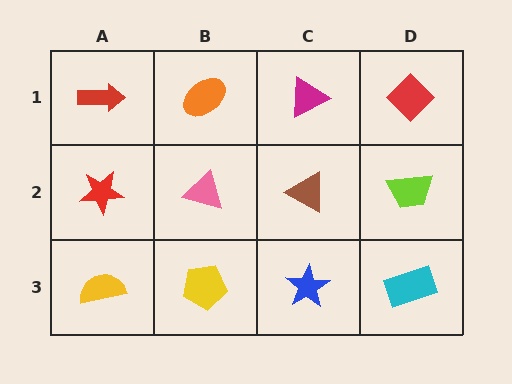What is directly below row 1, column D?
A lime trapezoid.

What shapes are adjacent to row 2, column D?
A red diamond (row 1, column D), a cyan rectangle (row 3, column D), a brown triangle (row 2, column C).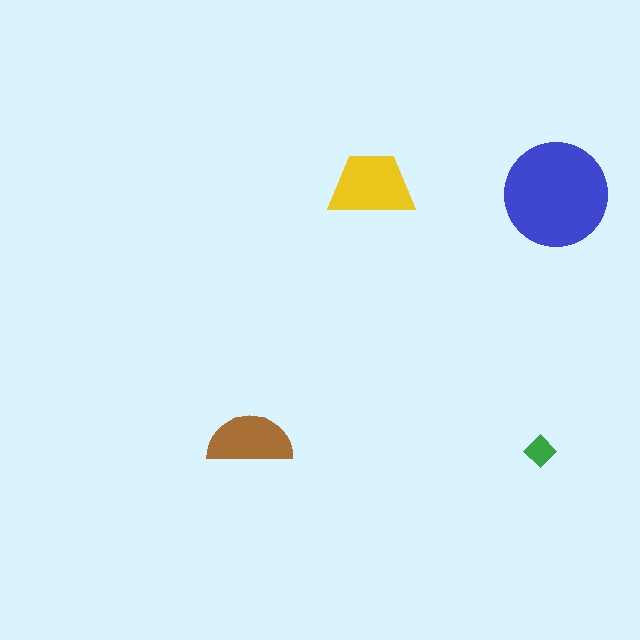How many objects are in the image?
There are 4 objects in the image.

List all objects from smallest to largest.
The green diamond, the brown semicircle, the yellow trapezoid, the blue circle.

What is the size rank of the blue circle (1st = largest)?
1st.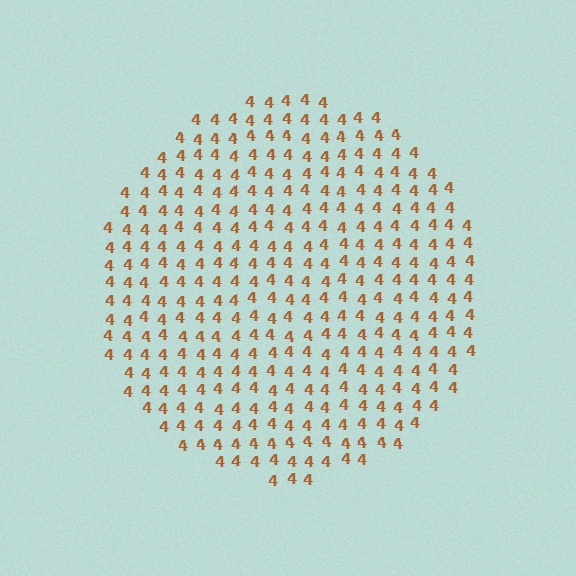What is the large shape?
The large shape is a circle.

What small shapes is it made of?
It is made of small digit 4's.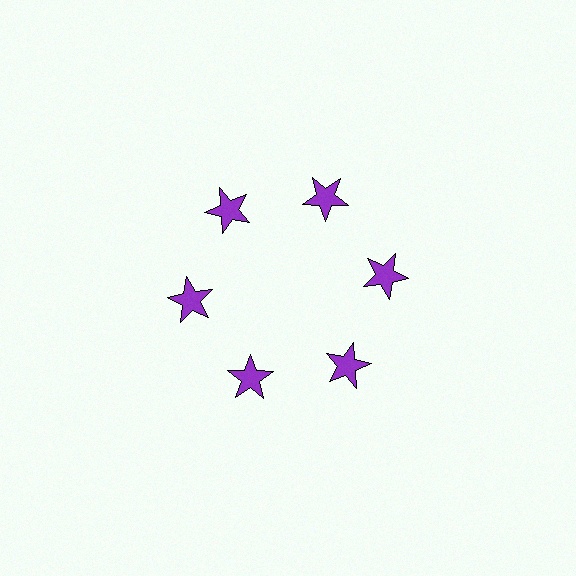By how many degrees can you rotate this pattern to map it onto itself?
The pattern maps onto itself every 60 degrees of rotation.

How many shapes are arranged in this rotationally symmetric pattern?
There are 6 shapes, arranged in 6 groups of 1.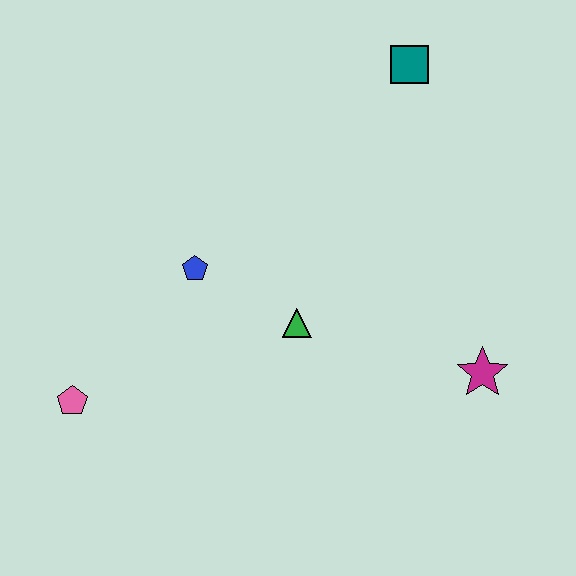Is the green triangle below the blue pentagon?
Yes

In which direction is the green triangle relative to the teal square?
The green triangle is below the teal square.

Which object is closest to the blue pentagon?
The green triangle is closest to the blue pentagon.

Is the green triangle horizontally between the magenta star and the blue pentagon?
Yes